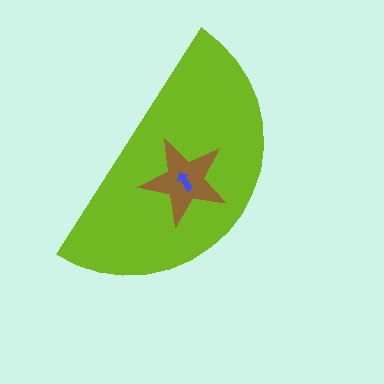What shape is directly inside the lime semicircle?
The brown star.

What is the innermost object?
The blue arrow.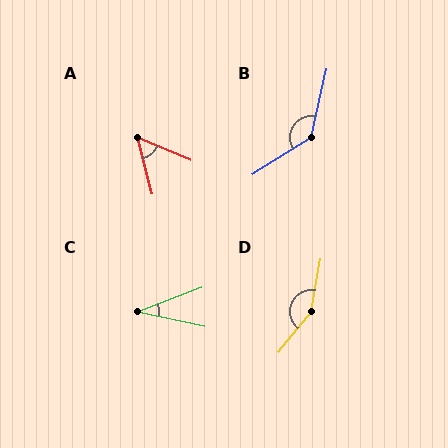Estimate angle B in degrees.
Approximately 135 degrees.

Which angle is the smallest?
C, at approximately 33 degrees.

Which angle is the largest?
D, at approximately 152 degrees.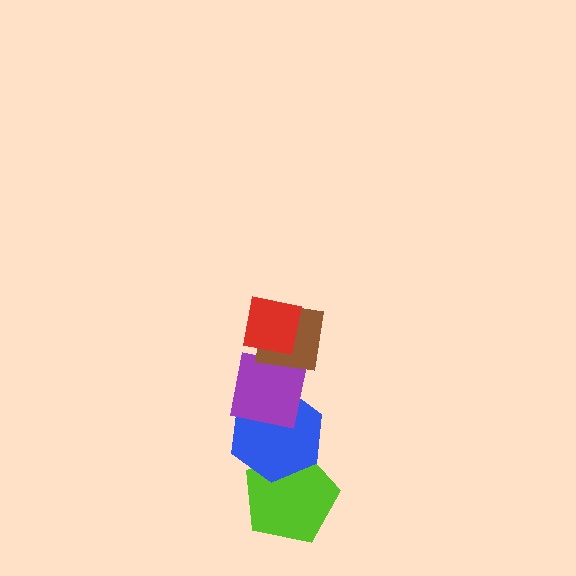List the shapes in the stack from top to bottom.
From top to bottom: the red square, the brown square, the purple square, the blue hexagon, the lime pentagon.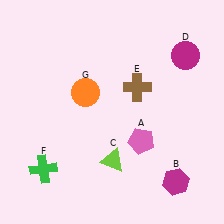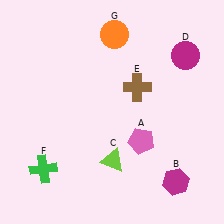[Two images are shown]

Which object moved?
The orange circle (G) moved up.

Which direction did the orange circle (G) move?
The orange circle (G) moved up.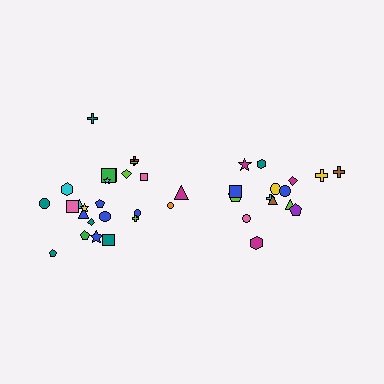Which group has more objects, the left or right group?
The left group.